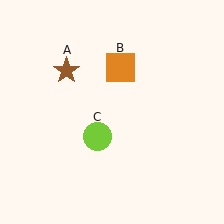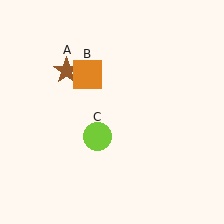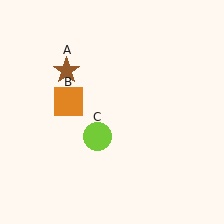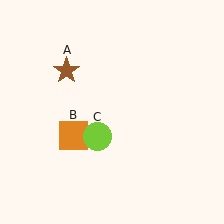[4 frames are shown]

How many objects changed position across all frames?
1 object changed position: orange square (object B).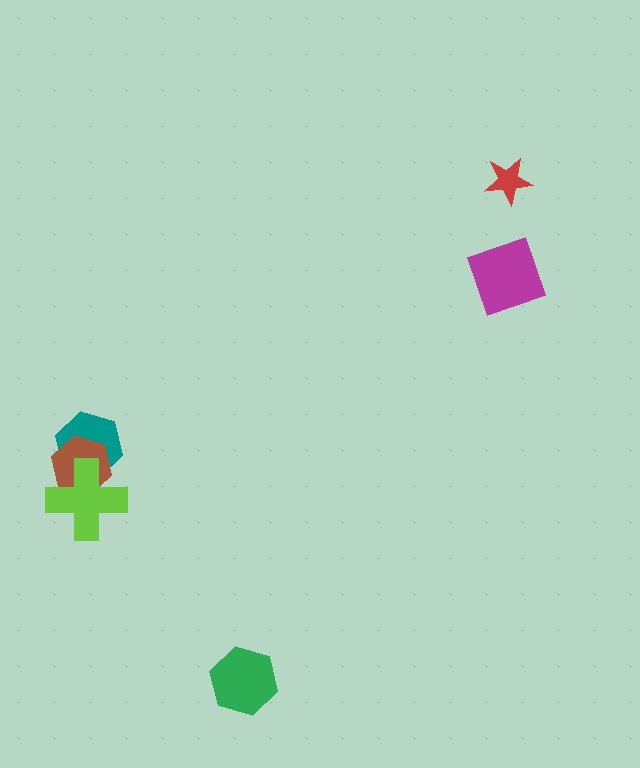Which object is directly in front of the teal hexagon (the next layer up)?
The brown hexagon is directly in front of the teal hexagon.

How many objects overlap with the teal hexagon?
2 objects overlap with the teal hexagon.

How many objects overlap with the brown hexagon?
2 objects overlap with the brown hexagon.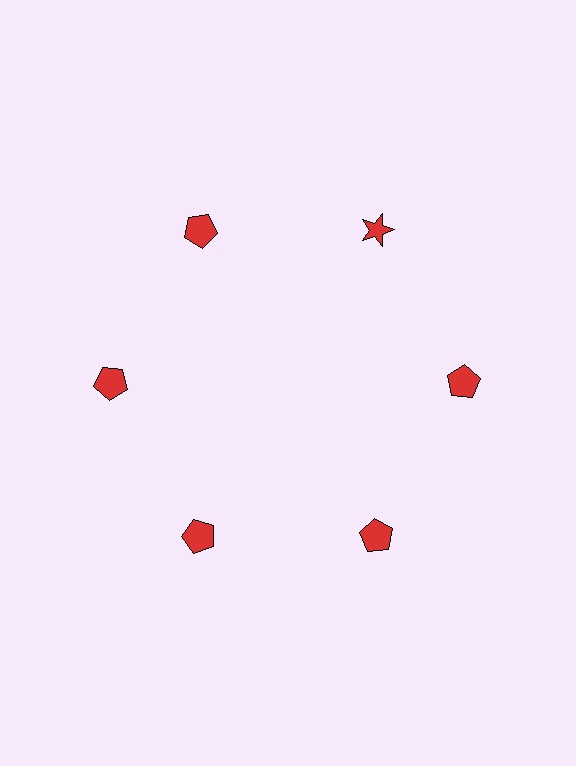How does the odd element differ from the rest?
It has a different shape: star instead of pentagon.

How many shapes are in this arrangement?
There are 6 shapes arranged in a ring pattern.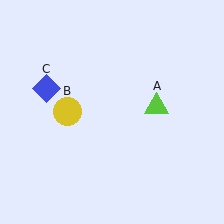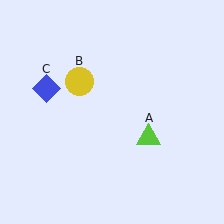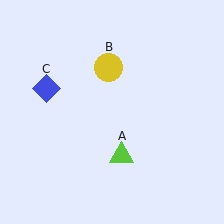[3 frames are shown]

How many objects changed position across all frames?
2 objects changed position: lime triangle (object A), yellow circle (object B).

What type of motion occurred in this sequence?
The lime triangle (object A), yellow circle (object B) rotated clockwise around the center of the scene.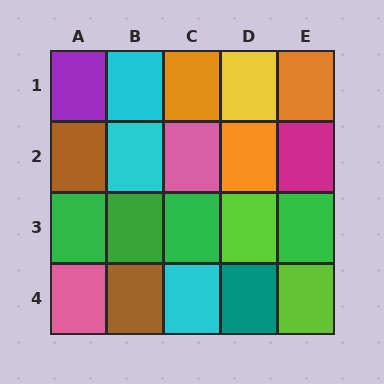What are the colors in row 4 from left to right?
Pink, brown, cyan, teal, lime.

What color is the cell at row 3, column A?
Green.